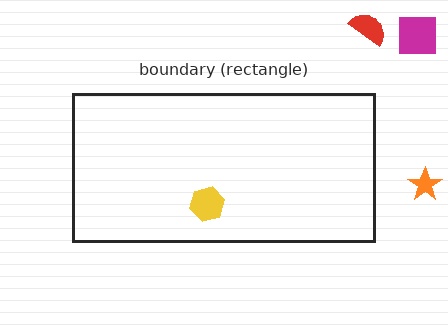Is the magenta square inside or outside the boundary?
Outside.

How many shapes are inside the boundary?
1 inside, 3 outside.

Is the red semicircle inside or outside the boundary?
Outside.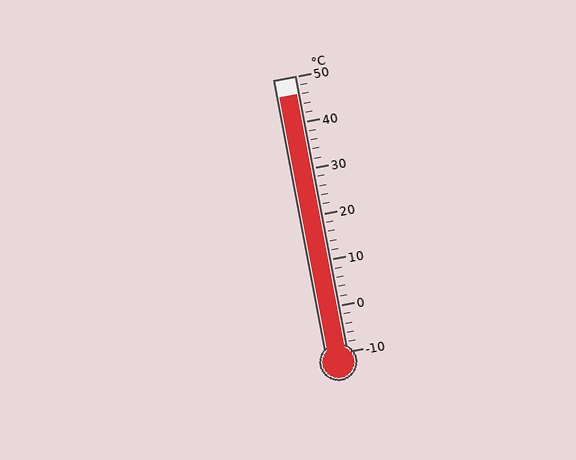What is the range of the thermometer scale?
The thermometer scale ranges from -10°C to 50°C.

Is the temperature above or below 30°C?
The temperature is above 30°C.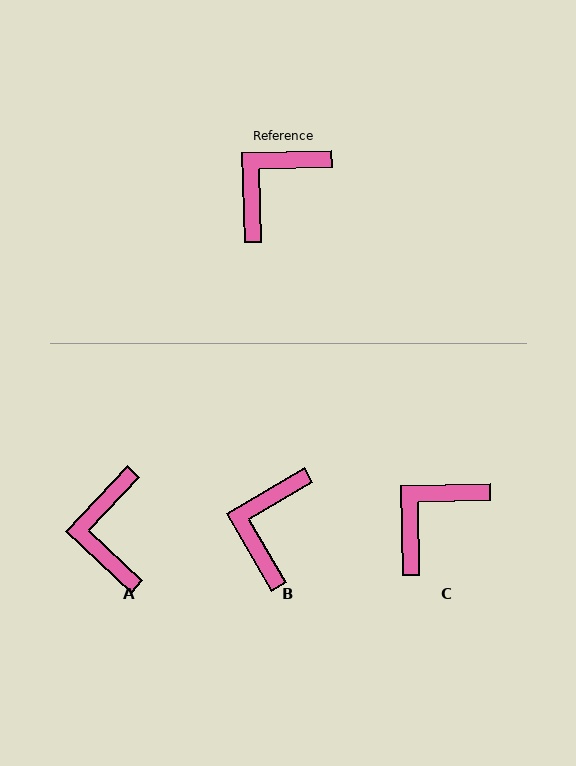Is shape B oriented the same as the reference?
No, it is off by about 29 degrees.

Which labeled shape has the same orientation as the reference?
C.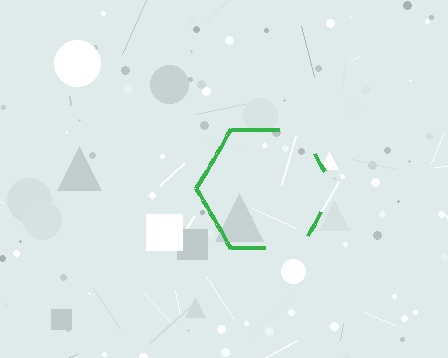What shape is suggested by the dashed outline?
The dashed outline suggests a hexagon.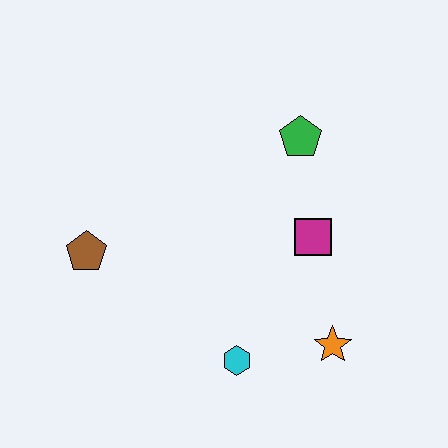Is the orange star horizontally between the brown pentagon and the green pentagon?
No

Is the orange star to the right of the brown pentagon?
Yes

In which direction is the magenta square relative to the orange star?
The magenta square is above the orange star.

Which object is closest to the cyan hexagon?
The orange star is closest to the cyan hexagon.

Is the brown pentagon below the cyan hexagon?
No